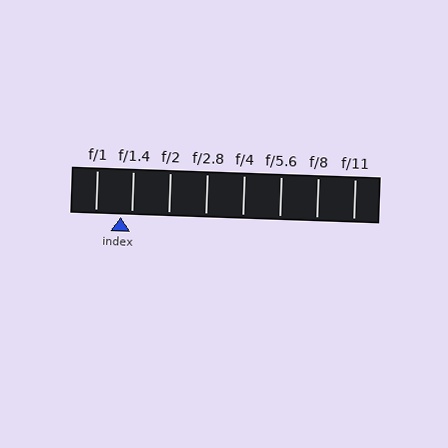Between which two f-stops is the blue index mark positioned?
The index mark is between f/1 and f/1.4.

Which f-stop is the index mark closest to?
The index mark is closest to f/1.4.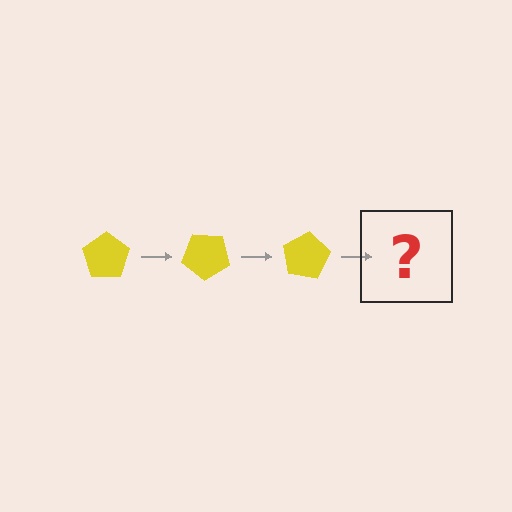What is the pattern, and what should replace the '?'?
The pattern is that the pentagon rotates 40 degrees each step. The '?' should be a yellow pentagon rotated 120 degrees.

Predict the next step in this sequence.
The next step is a yellow pentagon rotated 120 degrees.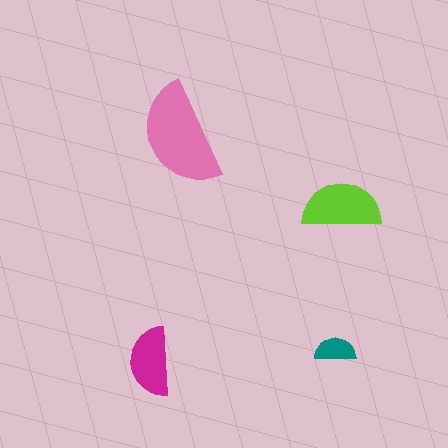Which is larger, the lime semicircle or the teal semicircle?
The lime one.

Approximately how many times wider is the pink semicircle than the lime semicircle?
About 1.5 times wider.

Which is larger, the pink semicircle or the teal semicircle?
The pink one.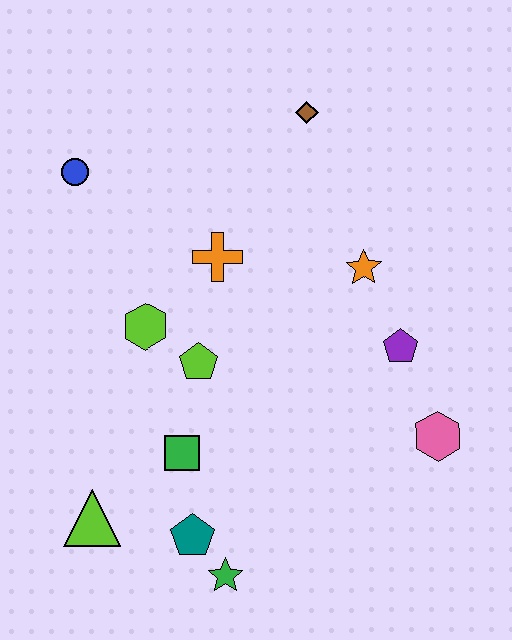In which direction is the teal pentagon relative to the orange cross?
The teal pentagon is below the orange cross.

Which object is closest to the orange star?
The purple pentagon is closest to the orange star.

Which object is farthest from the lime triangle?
The brown diamond is farthest from the lime triangle.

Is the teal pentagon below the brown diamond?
Yes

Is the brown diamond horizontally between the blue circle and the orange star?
Yes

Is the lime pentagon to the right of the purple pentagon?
No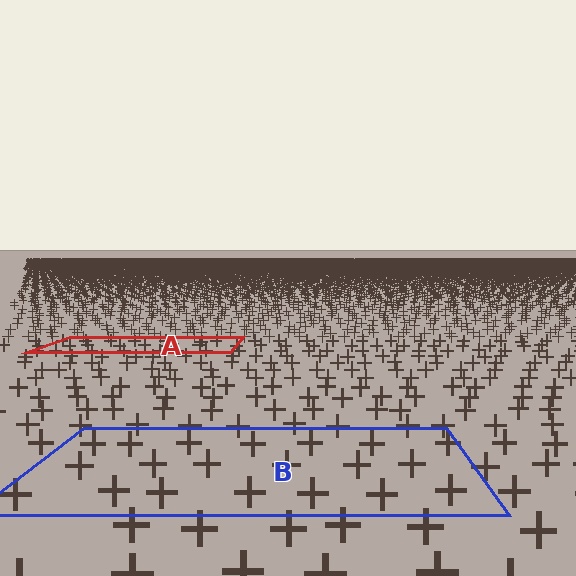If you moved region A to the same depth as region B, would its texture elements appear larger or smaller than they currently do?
They would appear larger. At a closer depth, the same texture elements are projected at a bigger on-screen size.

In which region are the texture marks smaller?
The texture marks are smaller in region A, because it is farther away.